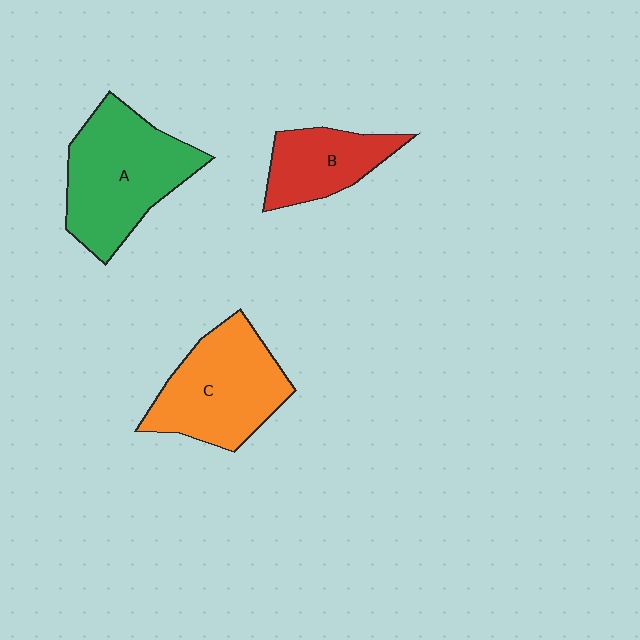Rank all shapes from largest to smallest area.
From largest to smallest: A (green), C (orange), B (red).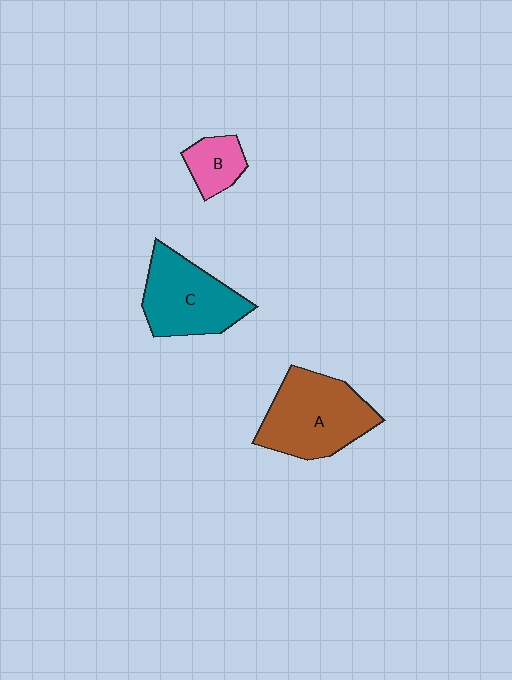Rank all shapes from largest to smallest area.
From largest to smallest: A (brown), C (teal), B (pink).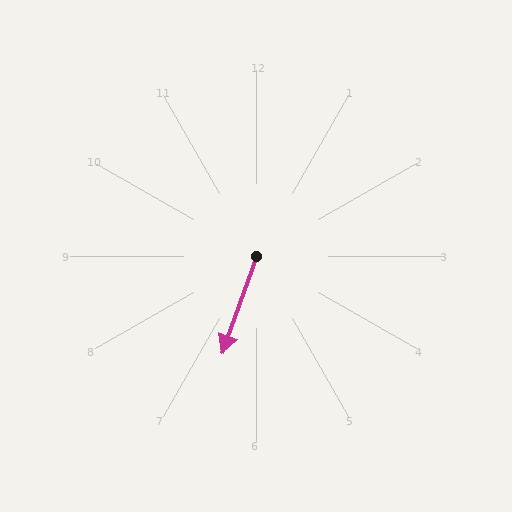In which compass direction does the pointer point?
South.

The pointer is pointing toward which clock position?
Roughly 7 o'clock.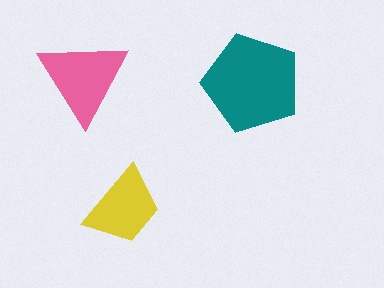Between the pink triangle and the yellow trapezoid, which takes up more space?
The pink triangle.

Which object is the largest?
The teal pentagon.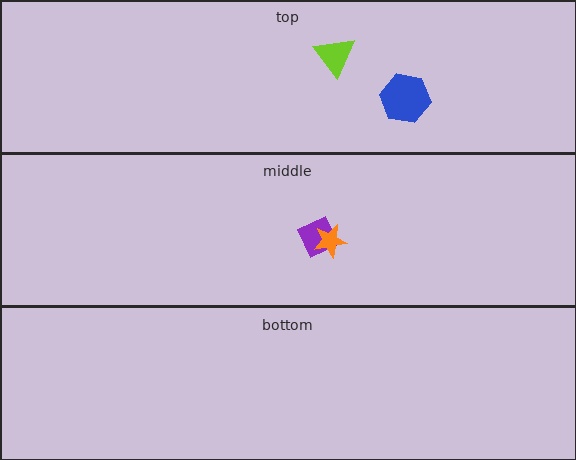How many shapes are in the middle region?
2.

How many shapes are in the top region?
2.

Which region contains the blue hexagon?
The top region.